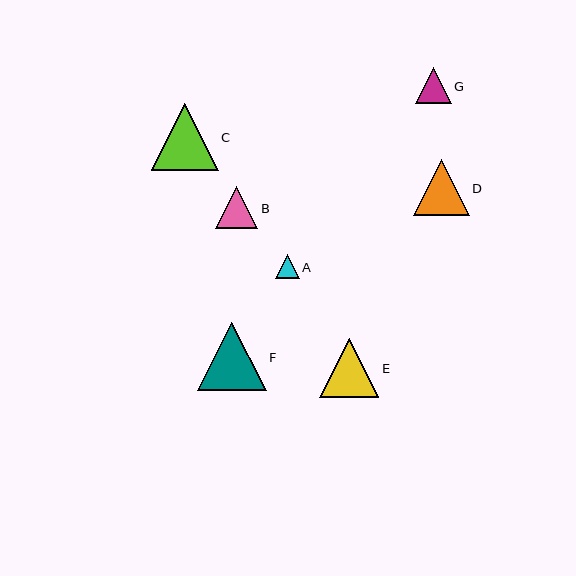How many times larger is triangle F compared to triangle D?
Triangle F is approximately 1.2 times the size of triangle D.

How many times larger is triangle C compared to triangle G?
Triangle C is approximately 1.9 times the size of triangle G.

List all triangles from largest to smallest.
From largest to smallest: F, C, E, D, B, G, A.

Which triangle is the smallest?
Triangle A is the smallest with a size of approximately 23 pixels.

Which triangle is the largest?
Triangle F is the largest with a size of approximately 69 pixels.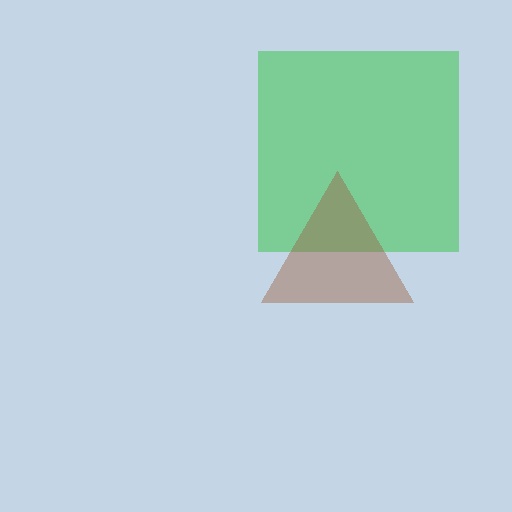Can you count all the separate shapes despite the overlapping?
Yes, there are 2 separate shapes.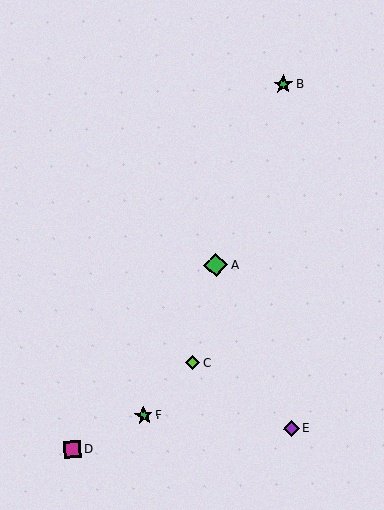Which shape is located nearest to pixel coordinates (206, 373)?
The lime diamond (labeled C) at (193, 363) is nearest to that location.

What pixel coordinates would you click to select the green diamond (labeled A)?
Click at (216, 265) to select the green diamond A.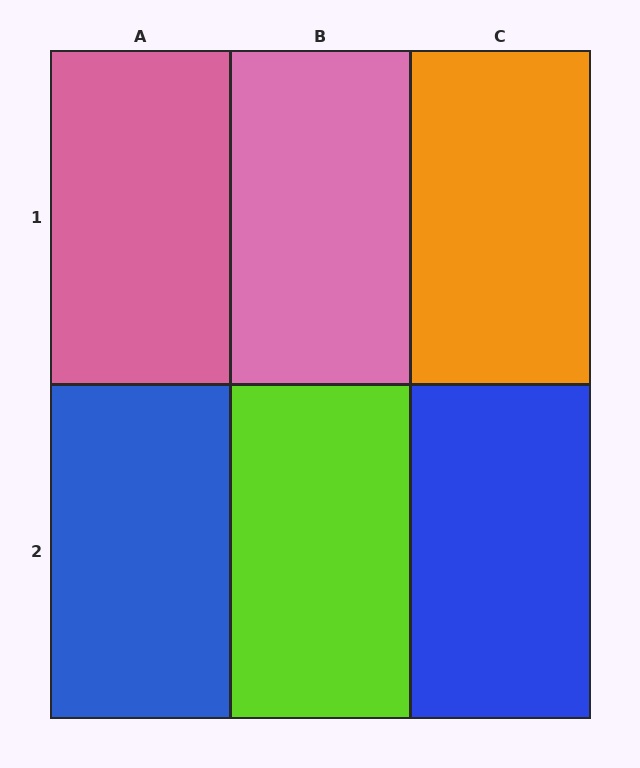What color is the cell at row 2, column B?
Lime.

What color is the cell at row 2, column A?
Blue.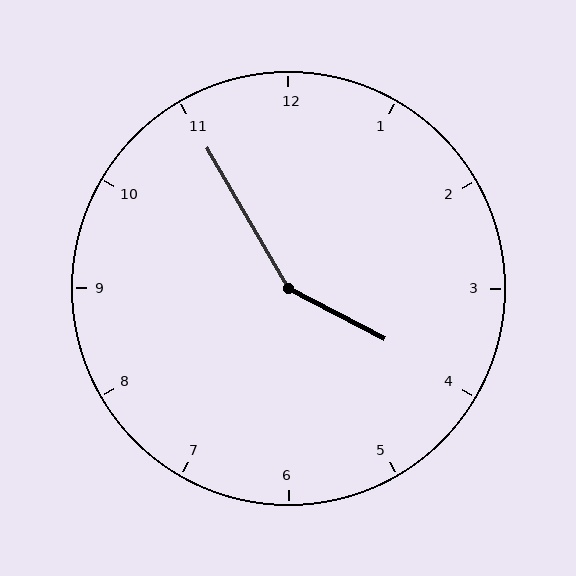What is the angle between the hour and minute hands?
Approximately 148 degrees.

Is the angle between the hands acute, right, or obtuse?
It is obtuse.